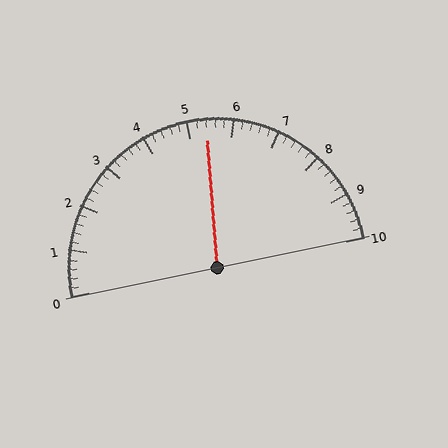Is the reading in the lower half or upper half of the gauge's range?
The reading is in the upper half of the range (0 to 10).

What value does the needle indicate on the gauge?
The needle indicates approximately 5.4.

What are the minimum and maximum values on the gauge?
The gauge ranges from 0 to 10.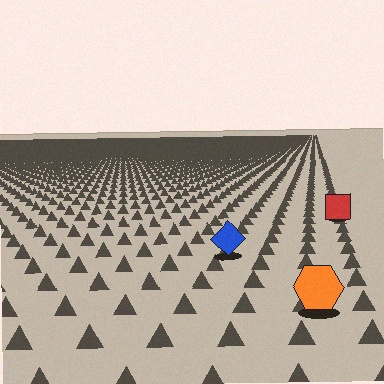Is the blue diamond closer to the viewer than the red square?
Yes. The blue diamond is closer — you can tell from the texture gradient: the ground texture is coarser near it.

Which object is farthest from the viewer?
The red square is farthest from the viewer. It appears smaller and the ground texture around it is denser.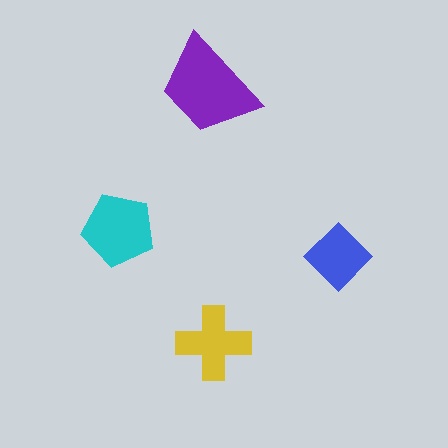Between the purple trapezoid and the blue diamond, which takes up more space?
The purple trapezoid.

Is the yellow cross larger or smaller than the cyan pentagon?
Smaller.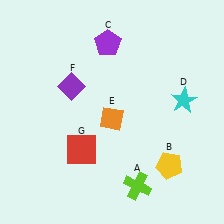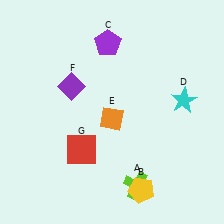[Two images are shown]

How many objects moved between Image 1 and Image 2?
1 object moved between the two images.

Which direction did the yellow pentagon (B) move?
The yellow pentagon (B) moved left.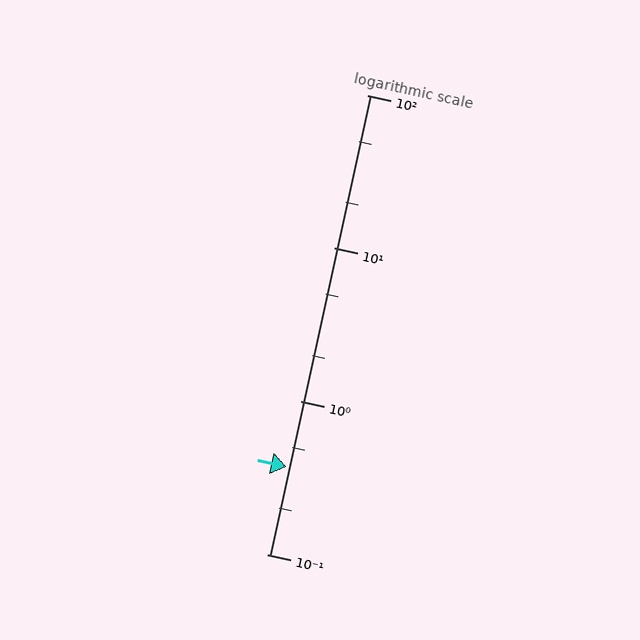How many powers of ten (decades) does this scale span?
The scale spans 3 decades, from 0.1 to 100.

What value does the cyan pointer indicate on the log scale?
The pointer indicates approximately 0.37.